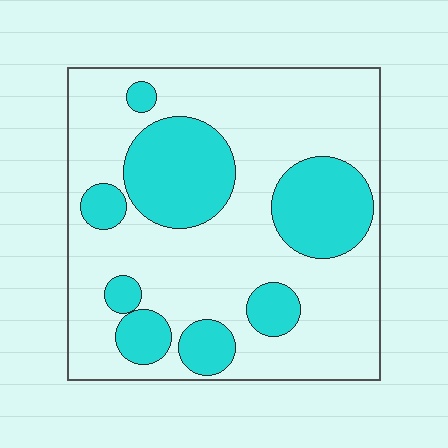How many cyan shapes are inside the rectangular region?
8.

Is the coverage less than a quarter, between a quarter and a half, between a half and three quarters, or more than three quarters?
Between a quarter and a half.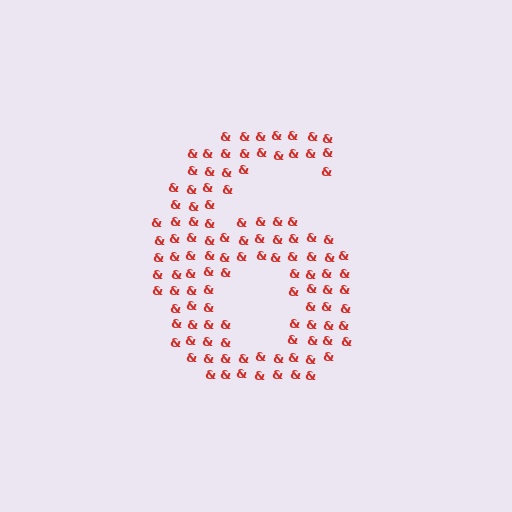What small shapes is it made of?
It is made of small ampersands.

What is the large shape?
The large shape is the digit 6.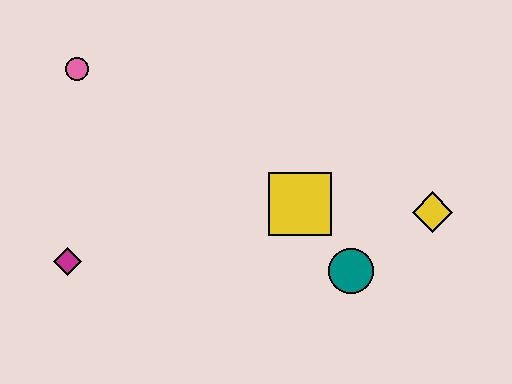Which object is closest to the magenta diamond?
The pink circle is closest to the magenta diamond.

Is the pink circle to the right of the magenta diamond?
Yes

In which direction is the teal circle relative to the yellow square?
The teal circle is below the yellow square.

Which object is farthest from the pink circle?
The yellow diamond is farthest from the pink circle.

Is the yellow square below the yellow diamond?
No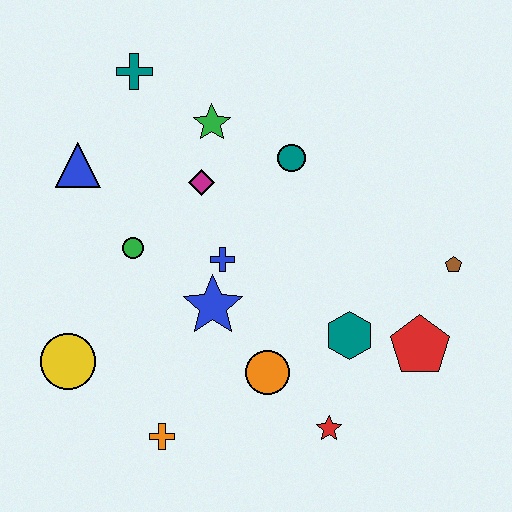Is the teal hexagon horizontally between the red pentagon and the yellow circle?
Yes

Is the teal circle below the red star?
No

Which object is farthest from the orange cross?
The teal cross is farthest from the orange cross.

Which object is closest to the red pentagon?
The teal hexagon is closest to the red pentagon.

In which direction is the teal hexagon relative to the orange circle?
The teal hexagon is to the right of the orange circle.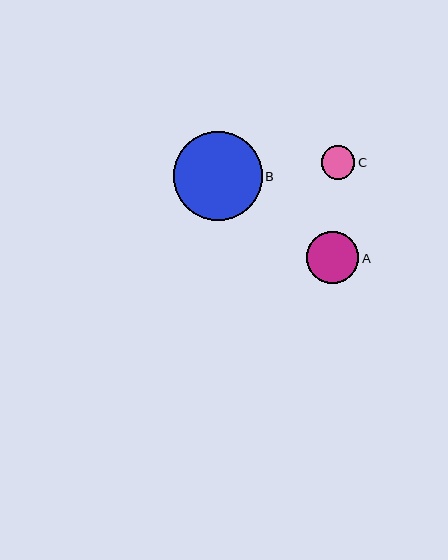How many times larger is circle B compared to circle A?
Circle B is approximately 1.7 times the size of circle A.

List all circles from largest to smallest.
From largest to smallest: B, A, C.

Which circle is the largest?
Circle B is the largest with a size of approximately 89 pixels.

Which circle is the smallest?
Circle C is the smallest with a size of approximately 34 pixels.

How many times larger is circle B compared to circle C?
Circle B is approximately 2.6 times the size of circle C.